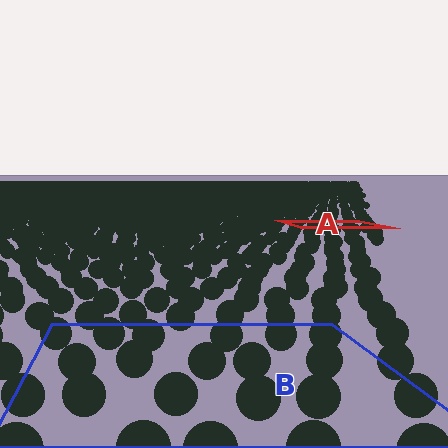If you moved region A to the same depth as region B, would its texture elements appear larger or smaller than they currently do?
They would appear larger. At a closer depth, the same texture elements are projected at a bigger on-screen size.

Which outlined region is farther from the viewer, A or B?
Region A is farther from the viewer — the texture elements inside it appear smaller and more densely packed.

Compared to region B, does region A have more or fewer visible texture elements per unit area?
Region A has more texture elements per unit area — they are packed more densely because it is farther away.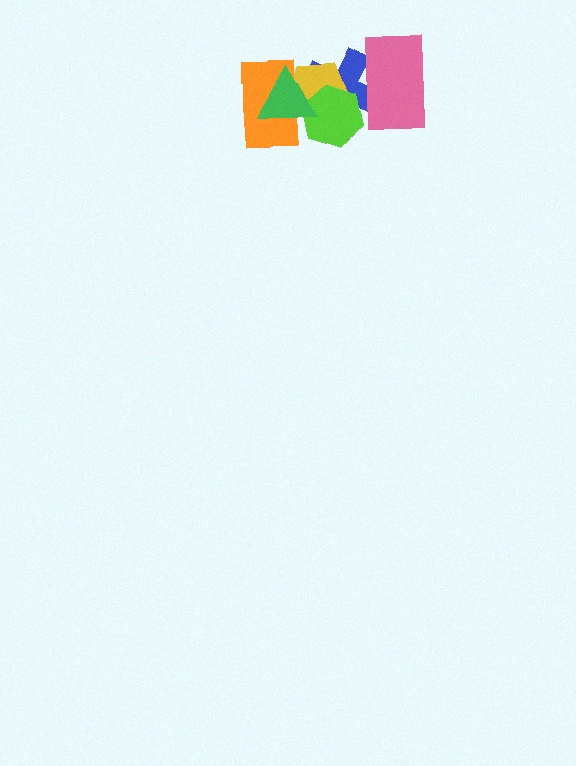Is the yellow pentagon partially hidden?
Yes, it is partially covered by another shape.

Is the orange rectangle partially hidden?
Yes, it is partially covered by another shape.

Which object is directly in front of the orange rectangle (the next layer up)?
The lime hexagon is directly in front of the orange rectangle.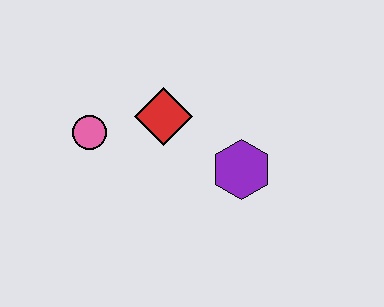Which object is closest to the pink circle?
The red diamond is closest to the pink circle.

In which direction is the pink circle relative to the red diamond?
The pink circle is to the left of the red diamond.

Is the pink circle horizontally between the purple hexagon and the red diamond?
No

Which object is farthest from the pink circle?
The purple hexagon is farthest from the pink circle.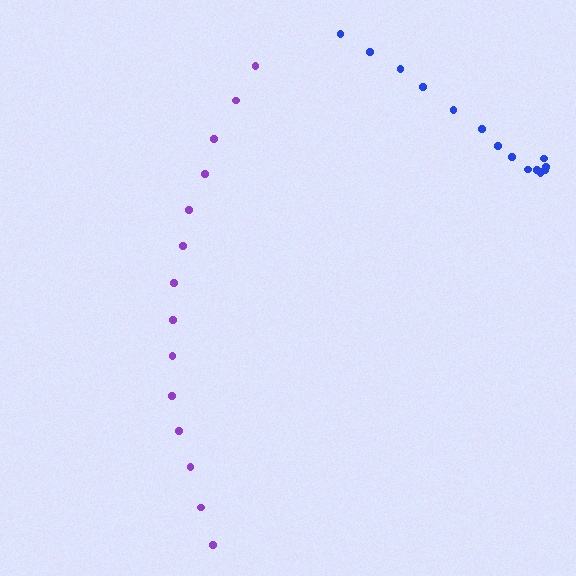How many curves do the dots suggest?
There are 2 distinct paths.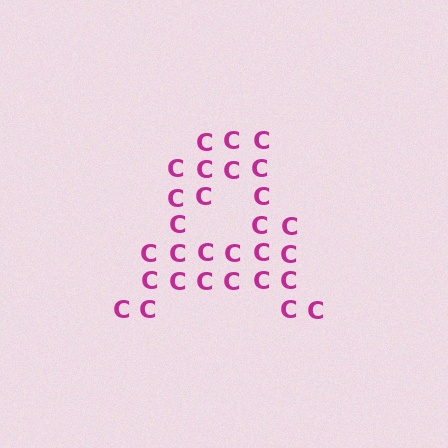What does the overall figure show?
The overall figure shows the letter A.